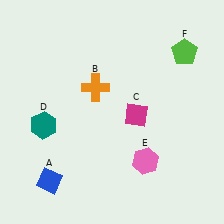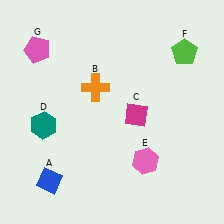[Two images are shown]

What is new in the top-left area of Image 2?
A pink pentagon (G) was added in the top-left area of Image 2.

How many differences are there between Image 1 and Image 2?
There is 1 difference between the two images.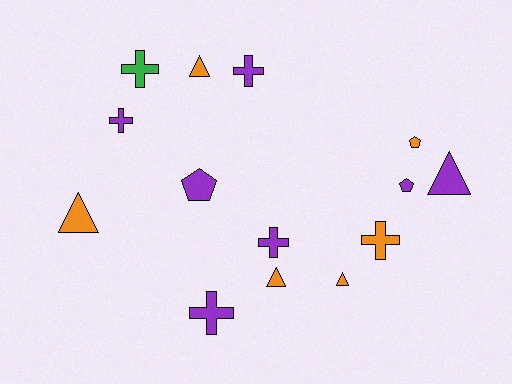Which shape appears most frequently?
Cross, with 6 objects.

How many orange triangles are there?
There are 4 orange triangles.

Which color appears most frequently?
Purple, with 7 objects.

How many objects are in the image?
There are 14 objects.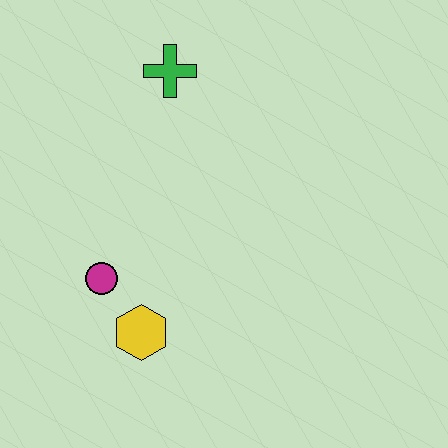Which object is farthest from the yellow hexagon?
The green cross is farthest from the yellow hexagon.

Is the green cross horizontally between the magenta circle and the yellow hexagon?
No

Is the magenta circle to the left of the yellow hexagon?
Yes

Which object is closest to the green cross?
The magenta circle is closest to the green cross.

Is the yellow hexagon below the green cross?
Yes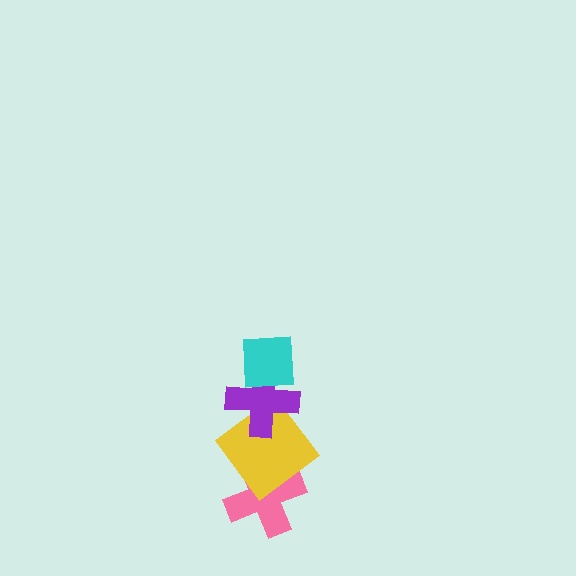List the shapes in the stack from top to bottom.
From top to bottom: the cyan square, the purple cross, the yellow diamond, the pink cross.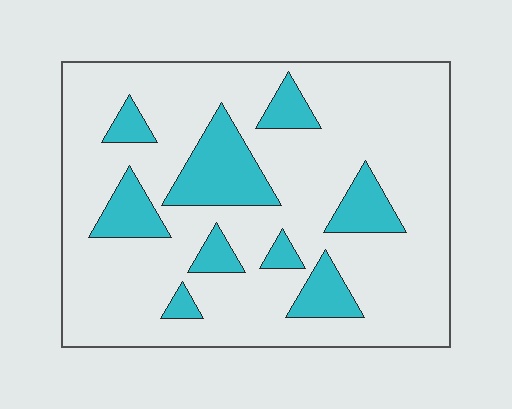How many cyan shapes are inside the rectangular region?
9.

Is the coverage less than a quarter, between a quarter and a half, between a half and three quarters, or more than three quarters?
Less than a quarter.